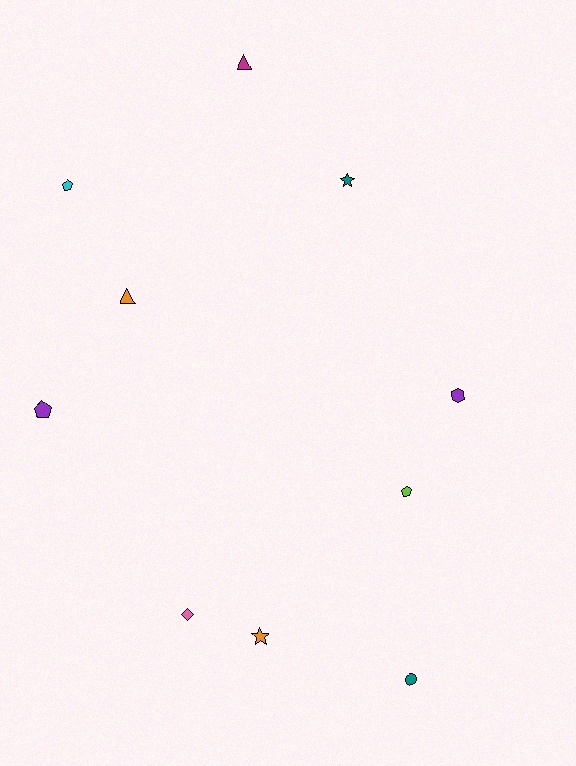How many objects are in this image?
There are 10 objects.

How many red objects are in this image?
There are no red objects.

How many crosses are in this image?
There are no crosses.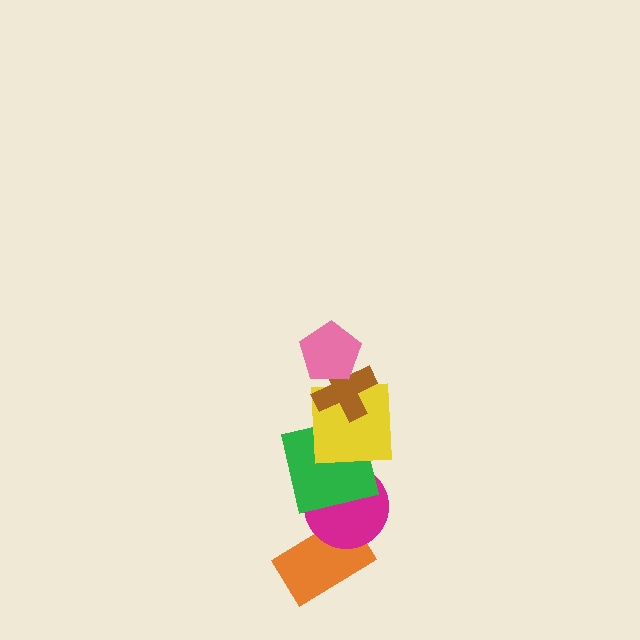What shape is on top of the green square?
The yellow square is on top of the green square.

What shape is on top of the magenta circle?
The green square is on top of the magenta circle.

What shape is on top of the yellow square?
The brown cross is on top of the yellow square.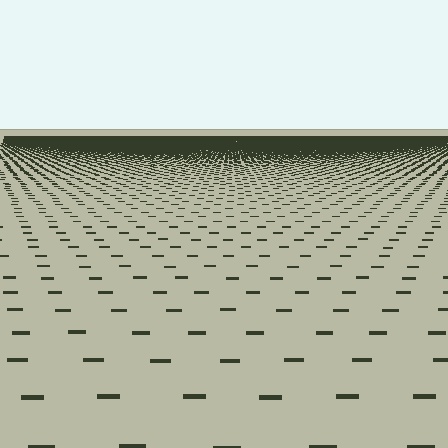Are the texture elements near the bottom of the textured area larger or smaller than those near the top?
Larger. Near the bottom, elements are closer to the viewer and appear at a bigger on-screen size.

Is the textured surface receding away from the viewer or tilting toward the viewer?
The surface is receding away from the viewer. Texture elements get smaller and denser toward the top.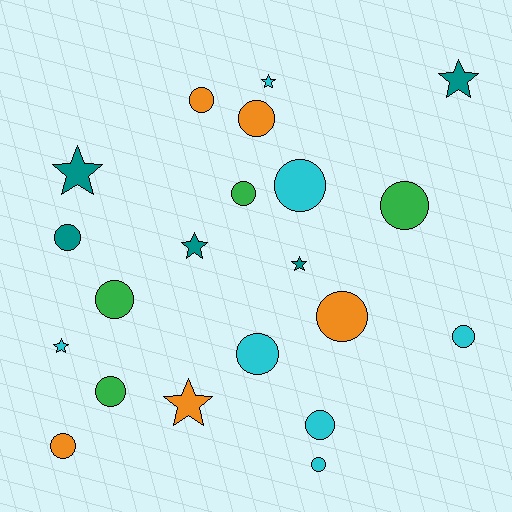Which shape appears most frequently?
Circle, with 14 objects.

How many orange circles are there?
There are 4 orange circles.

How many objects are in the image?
There are 21 objects.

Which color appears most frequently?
Cyan, with 7 objects.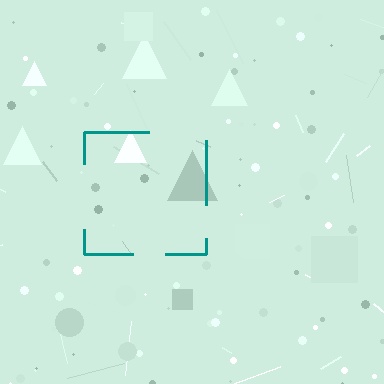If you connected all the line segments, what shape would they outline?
They would outline a square.